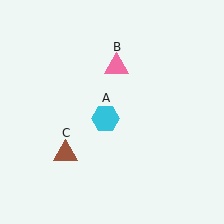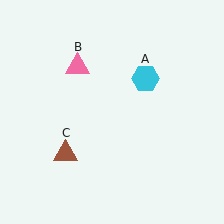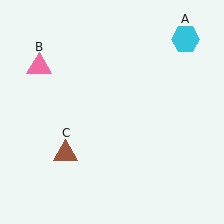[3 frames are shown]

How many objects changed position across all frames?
2 objects changed position: cyan hexagon (object A), pink triangle (object B).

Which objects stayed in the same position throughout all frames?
Brown triangle (object C) remained stationary.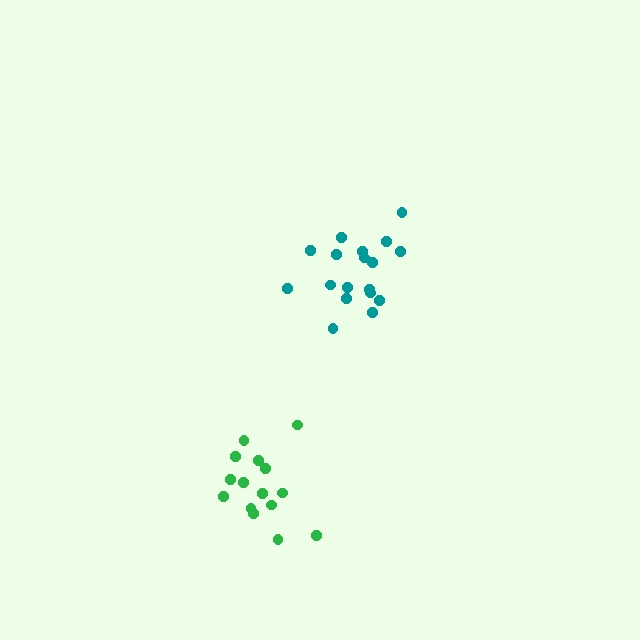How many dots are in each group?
Group 1: 15 dots, Group 2: 18 dots (33 total).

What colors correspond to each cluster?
The clusters are colored: green, teal.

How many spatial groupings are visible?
There are 2 spatial groupings.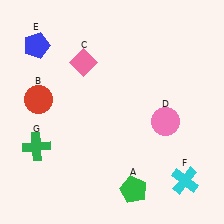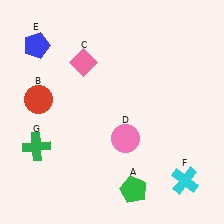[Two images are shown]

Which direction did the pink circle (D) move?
The pink circle (D) moved left.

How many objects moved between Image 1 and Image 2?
1 object moved between the two images.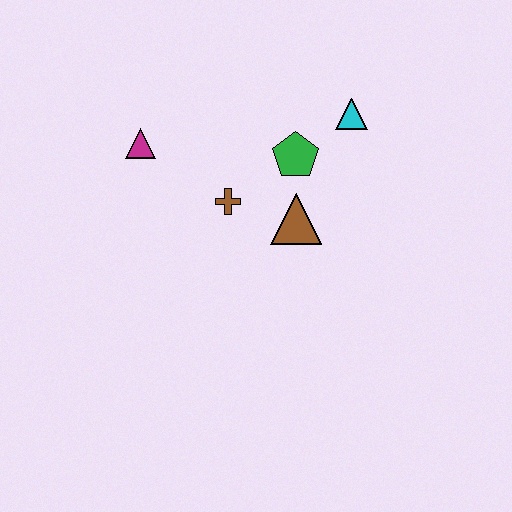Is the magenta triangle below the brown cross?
No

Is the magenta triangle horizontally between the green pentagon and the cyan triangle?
No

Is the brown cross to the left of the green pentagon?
Yes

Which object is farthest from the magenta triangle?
The cyan triangle is farthest from the magenta triangle.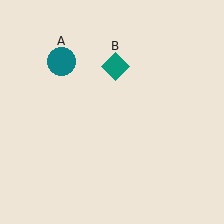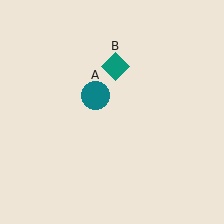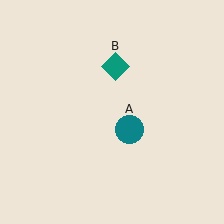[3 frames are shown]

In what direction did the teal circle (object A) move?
The teal circle (object A) moved down and to the right.